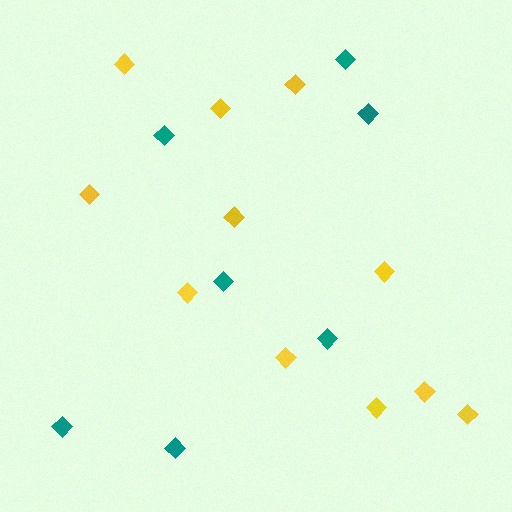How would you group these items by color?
There are 2 groups: one group of yellow diamonds (11) and one group of teal diamonds (7).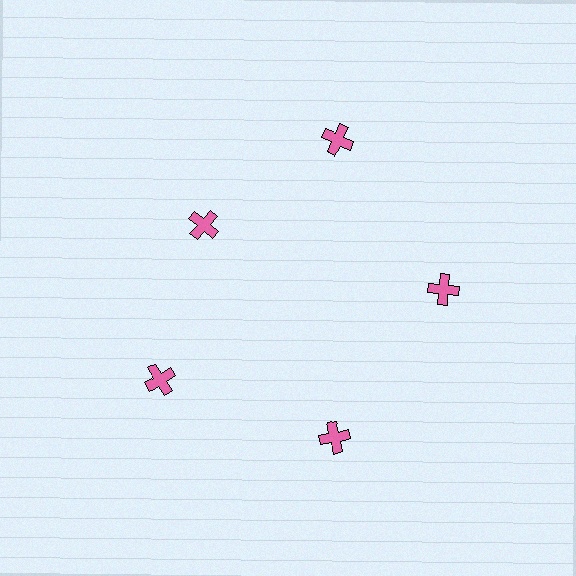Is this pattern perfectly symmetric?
No. The 5 pink crosses are arranged in a ring, but one element near the 10 o'clock position is pulled inward toward the center, breaking the 5-fold rotational symmetry.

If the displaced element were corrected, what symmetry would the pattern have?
It would have 5-fold rotational symmetry — the pattern would map onto itself every 72 degrees.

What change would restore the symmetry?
The symmetry would be restored by moving it outward, back onto the ring so that all 5 crosses sit at equal angles and equal distance from the center.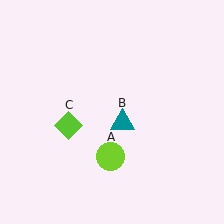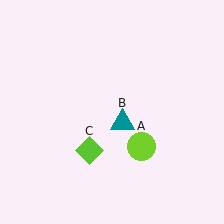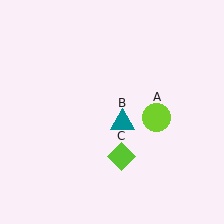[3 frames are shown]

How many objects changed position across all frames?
2 objects changed position: lime circle (object A), lime diamond (object C).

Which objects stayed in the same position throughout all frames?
Teal triangle (object B) remained stationary.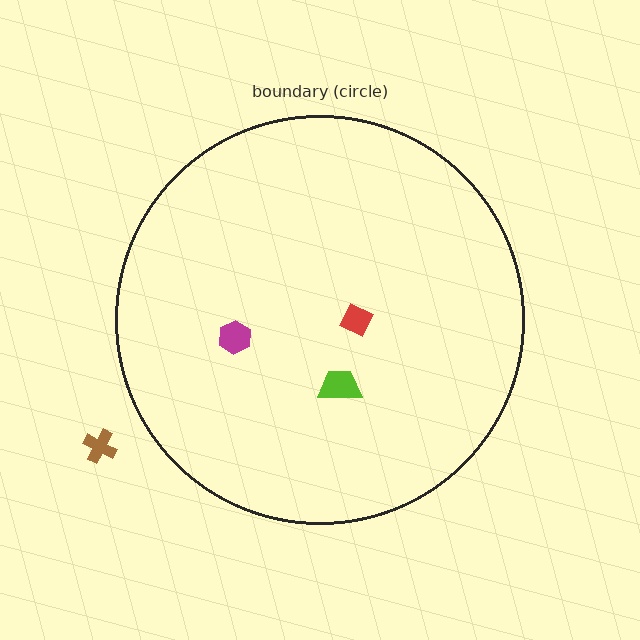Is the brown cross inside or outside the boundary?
Outside.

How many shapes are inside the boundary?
3 inside, 1 outside.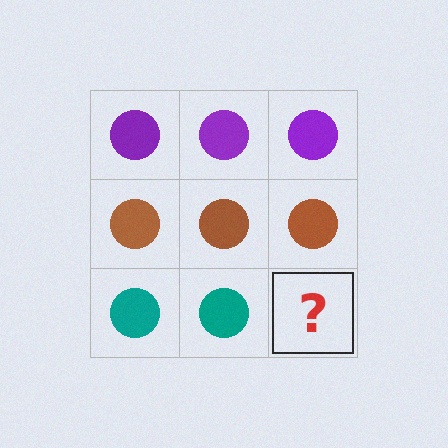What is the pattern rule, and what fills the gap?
The rule is that each row has a consistent color. The gap should be filled with a teal circle.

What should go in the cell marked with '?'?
The missing cell should contain a teal circle.